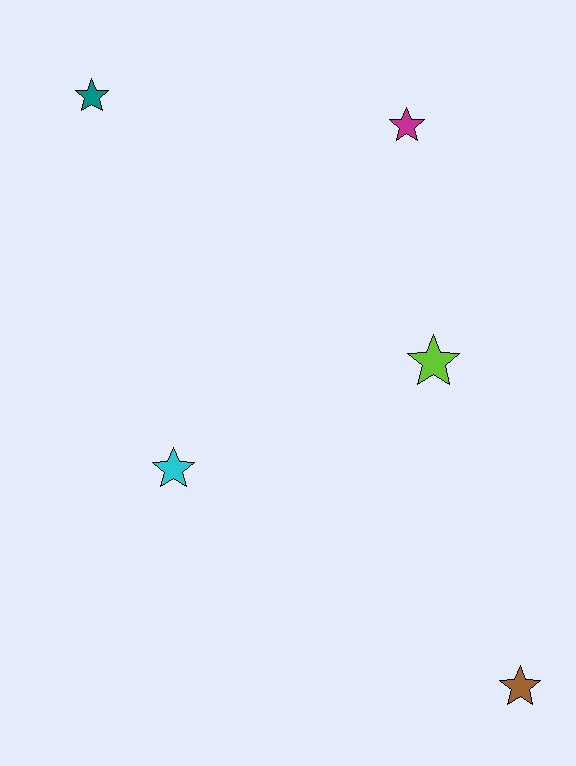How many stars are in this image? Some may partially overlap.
There are 5 stars.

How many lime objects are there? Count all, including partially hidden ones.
There is 1 lime object.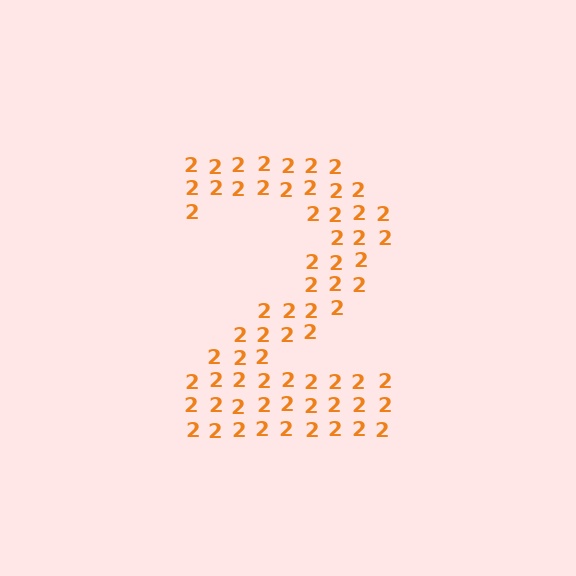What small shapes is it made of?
It is made of small digit 2's.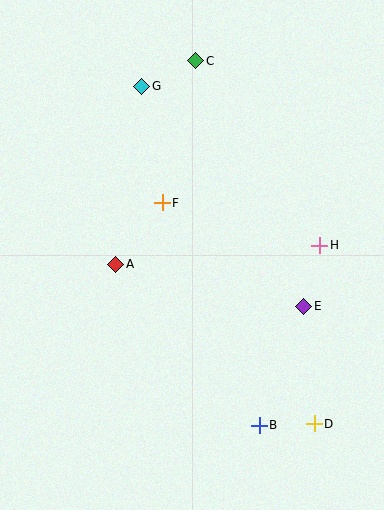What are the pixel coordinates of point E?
Point E is at (304, 306).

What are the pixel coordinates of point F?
Point F is at (162, 203).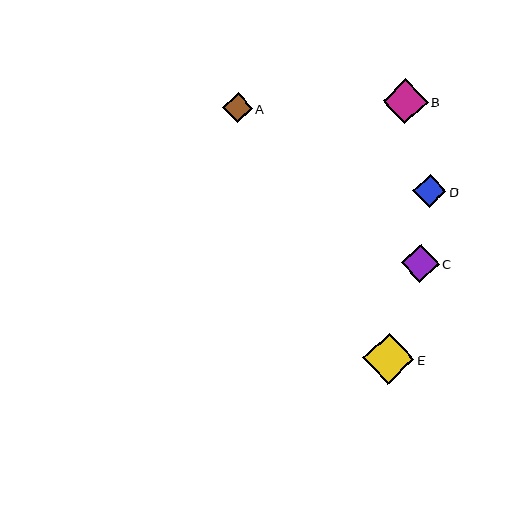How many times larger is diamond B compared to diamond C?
Diamond B is approximately 1.2 times the size of diamond C.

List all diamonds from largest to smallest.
From largest to smallest: E, B, C, D, A.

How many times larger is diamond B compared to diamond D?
Diamond B is approximately 1.4 times the size of diamond D.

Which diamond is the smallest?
Diamond A is the smallest with a size of approximately 30 pixels.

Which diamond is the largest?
Diamond E is the largest with a size of approximately 51 pixels.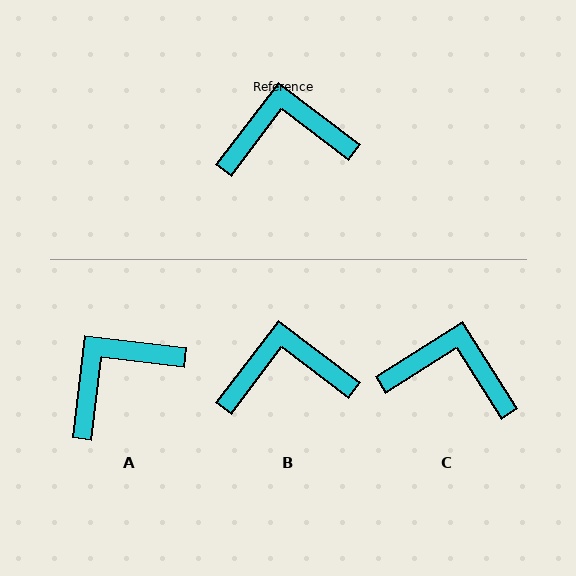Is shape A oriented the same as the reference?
No, it is off by about 30 degrees.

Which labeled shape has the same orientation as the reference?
B.